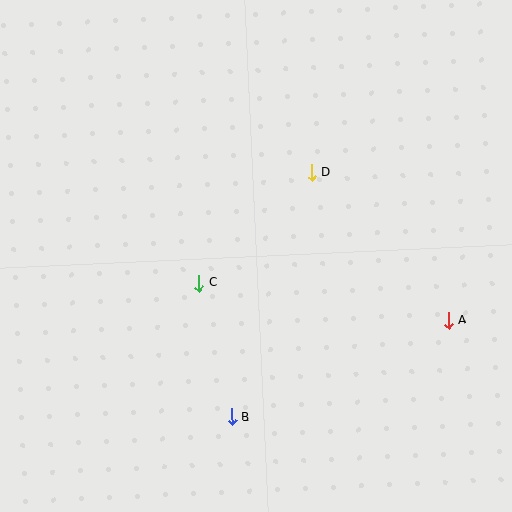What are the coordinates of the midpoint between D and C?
The midpoint between D and C is at (255, 228).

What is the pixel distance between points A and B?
The distance between A and B is 237 pixels.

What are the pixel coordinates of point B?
Point B is at (232, 417).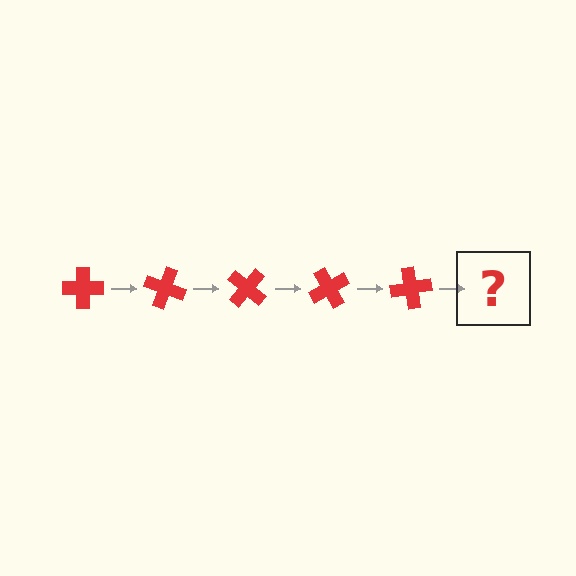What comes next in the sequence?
The next element should be a red cross rotated 100 degrees.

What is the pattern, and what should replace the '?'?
The pattern is that the cross rotates 20 degrees each step. The '?' should be a red cross rotated 100 degrees.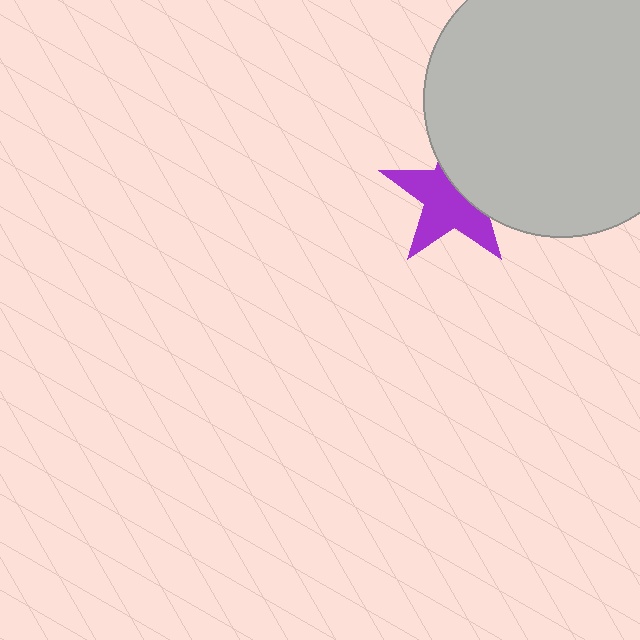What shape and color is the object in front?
The object in front is a light gray circle.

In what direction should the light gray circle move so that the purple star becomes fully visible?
The light gray circle should move toward the upper-right. That is the shortest direction to clear the overlap and leave the purple star fully visible.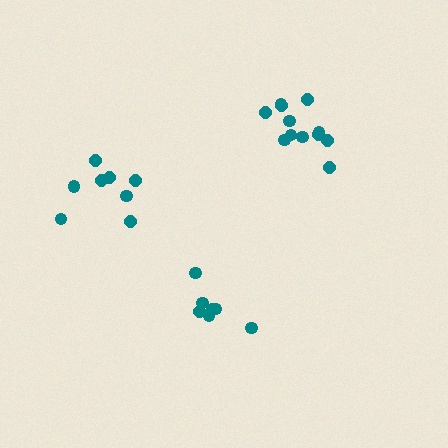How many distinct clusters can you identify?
There are 3 distinct clusters.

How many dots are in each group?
Group 1: 7 dots, Group 2: 8 dots, Group 3: 12 dots (27 total).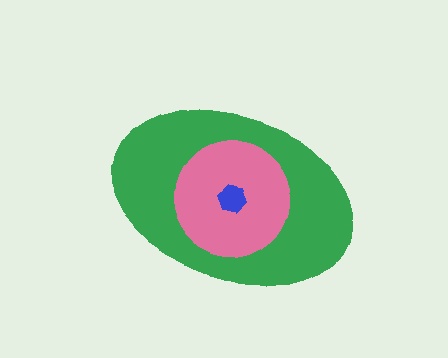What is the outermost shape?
The green ellipse.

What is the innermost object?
The blue hexagon.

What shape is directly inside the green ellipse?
The pink circle.